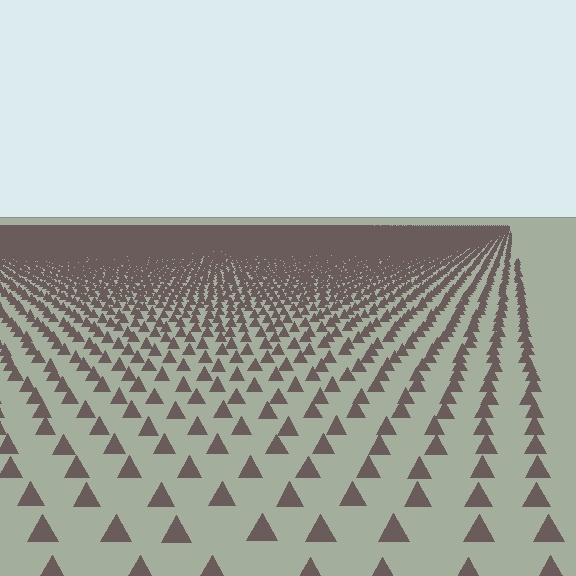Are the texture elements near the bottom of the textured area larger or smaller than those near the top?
Larger. Near the bottom, elements are closer to the viewer and appear at a bigger on-screen size.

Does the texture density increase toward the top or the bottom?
Density increases toward the top.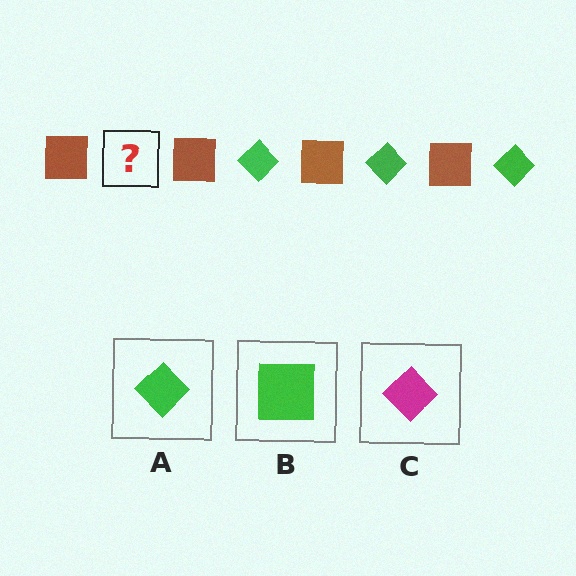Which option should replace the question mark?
Option A.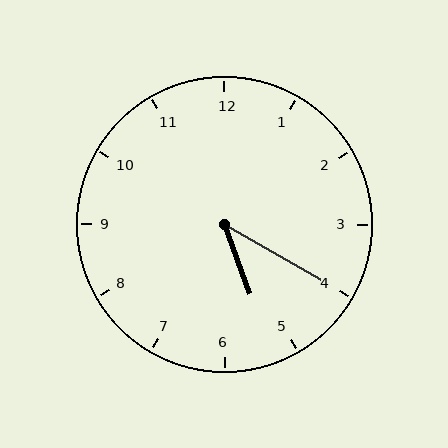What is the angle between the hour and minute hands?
Approximately 40 degrees.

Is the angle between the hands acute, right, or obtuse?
It is acute.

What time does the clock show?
5:20.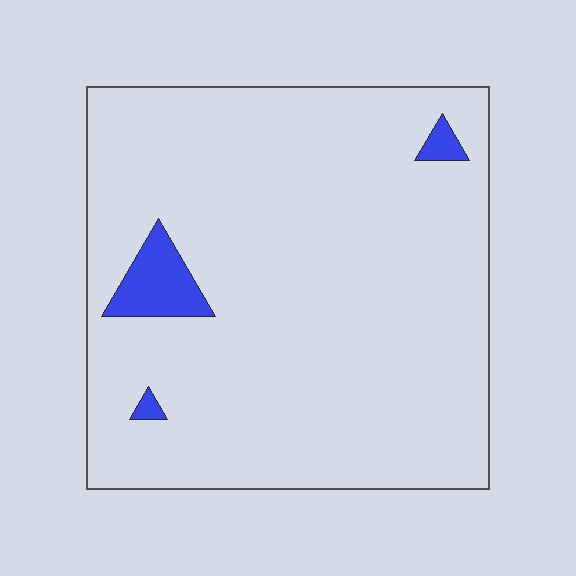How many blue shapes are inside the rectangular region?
3.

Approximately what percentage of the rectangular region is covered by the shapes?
Approximately 5%.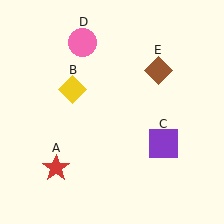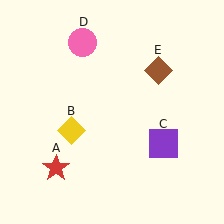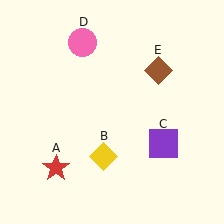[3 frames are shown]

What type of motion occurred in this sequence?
The yellow diamond (object B) rotated counterclockwise around the center of the scene.